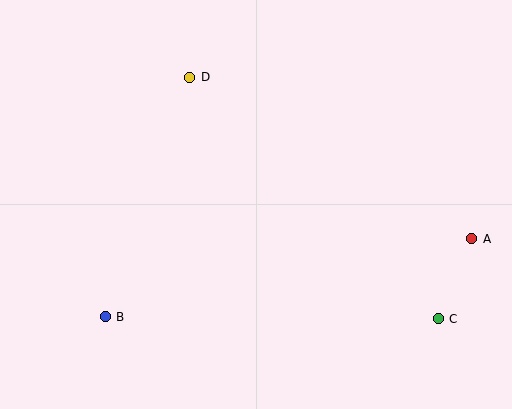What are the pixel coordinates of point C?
Point C is at (438, 319).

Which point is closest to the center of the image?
Point D at (190, 77) is closest to the center.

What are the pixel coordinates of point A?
Point A is at (472, 239).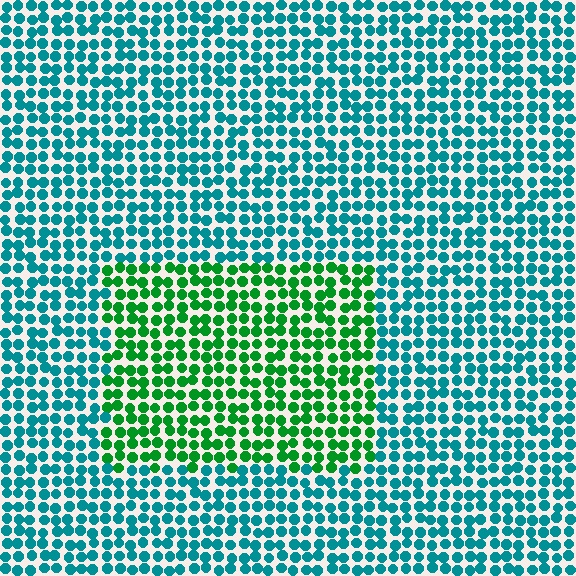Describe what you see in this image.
The image is filled with small teal elements in a uniform arrangement. A rectangle-shaped region is visible where the elements are tinted to a slightly different hue, forming a subtle color boundary.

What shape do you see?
I see a rectangle.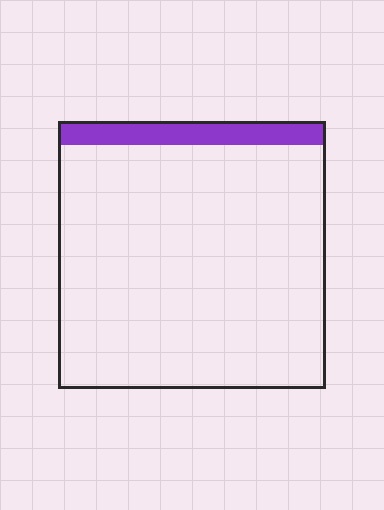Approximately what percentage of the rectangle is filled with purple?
Approximately 10%.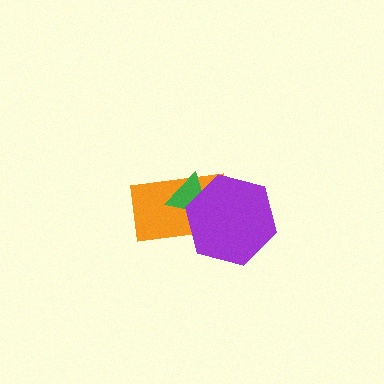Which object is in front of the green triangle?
The purple hexagon is in front of the green triangle.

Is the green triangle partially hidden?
Yes, it is partially covered by another shape.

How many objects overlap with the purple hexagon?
2 objects overlap with the purple hexagon.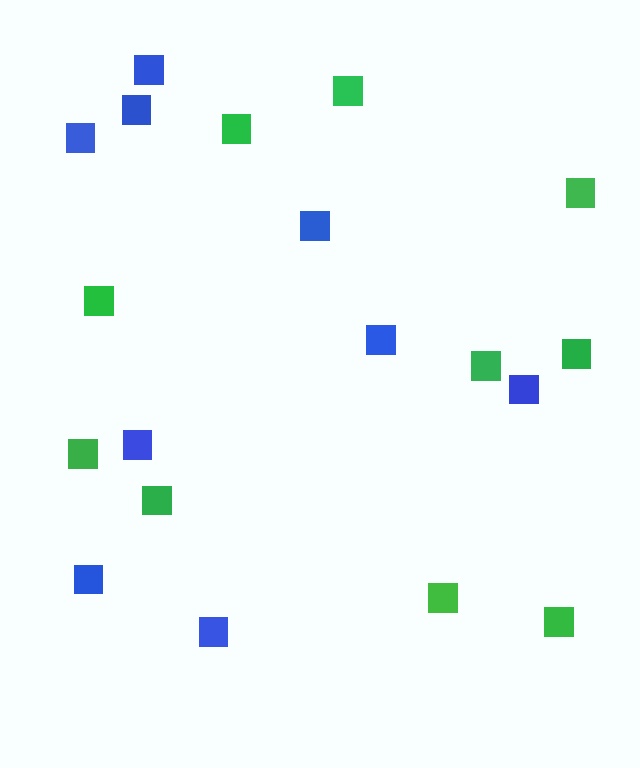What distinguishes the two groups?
There are 2 groups: one group of green squares (10) and one group of blue squares (9).